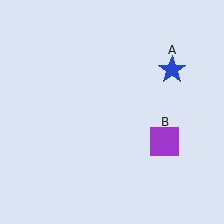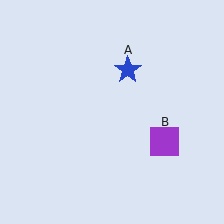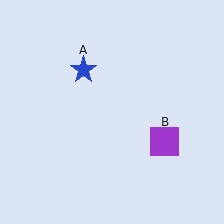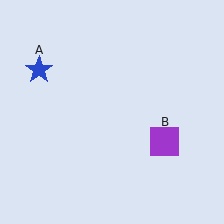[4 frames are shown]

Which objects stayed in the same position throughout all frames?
Purple square (object B) remained stationary.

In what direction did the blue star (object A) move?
The blue star (object A) moved left.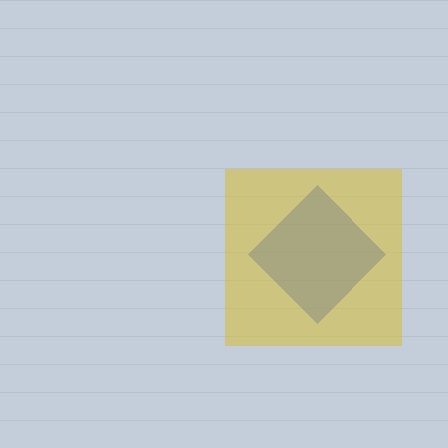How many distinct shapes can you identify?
There are 2 distinct shapes: a blue diamond, a yellow square.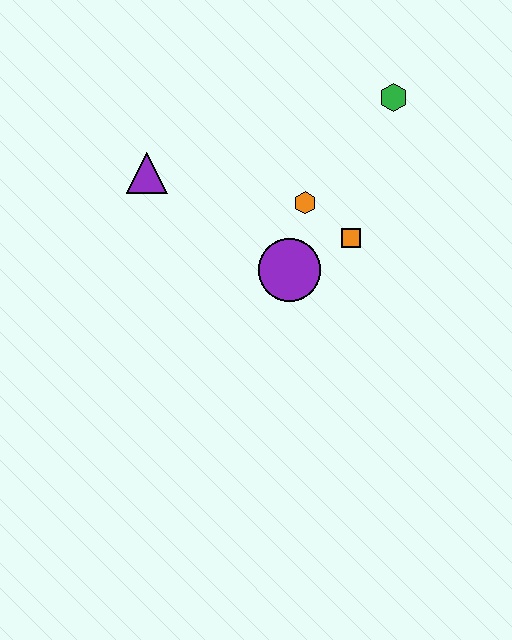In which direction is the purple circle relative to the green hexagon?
The purple circle is below the green hexagon.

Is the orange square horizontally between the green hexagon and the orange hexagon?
Yes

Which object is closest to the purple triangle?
The orange hexagon is closest to the purple triangle.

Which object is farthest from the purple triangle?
The green hexagon is farthest from the purple triangle.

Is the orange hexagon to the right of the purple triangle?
Yes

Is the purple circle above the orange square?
No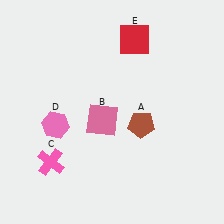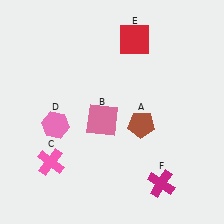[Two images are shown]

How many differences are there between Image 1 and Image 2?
There is 1 difference between the two images.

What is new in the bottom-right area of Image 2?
A magenta cross (F) was added in the bottom-right area of Image 2.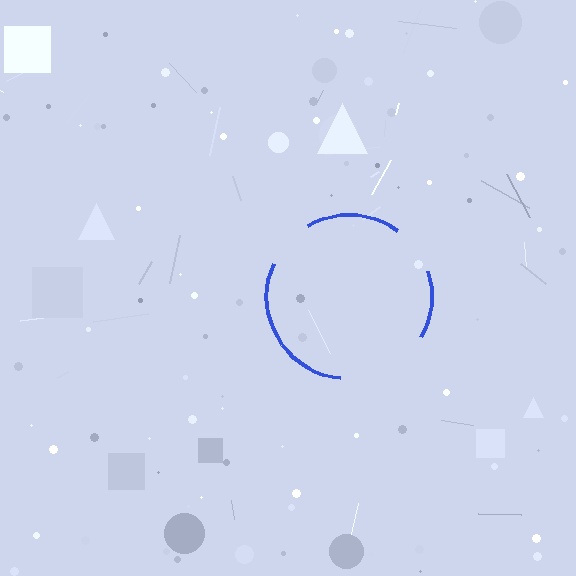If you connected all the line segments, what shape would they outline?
They would outline a circle.